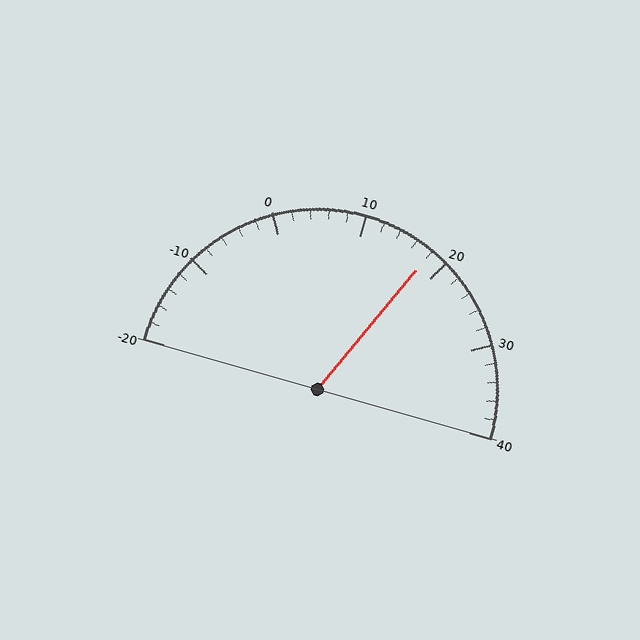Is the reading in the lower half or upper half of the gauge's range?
The reading is in the upper half of the range (-20 to 40).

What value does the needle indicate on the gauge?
The needle indicates approximately 18.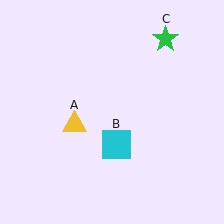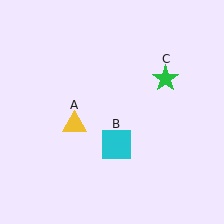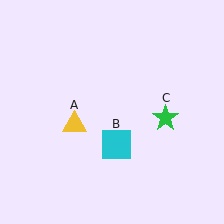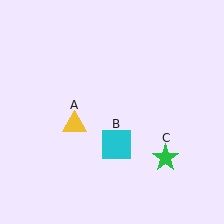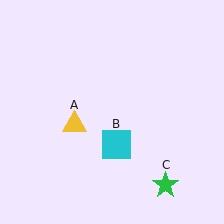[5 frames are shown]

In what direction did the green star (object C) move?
The green star (object C) moved down.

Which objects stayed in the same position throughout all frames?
Yellow triangle (object A) and cyan square (object B) remained stationary.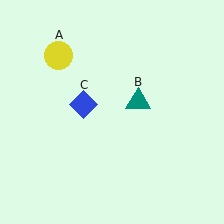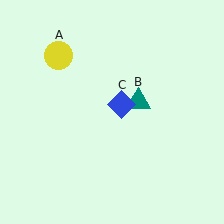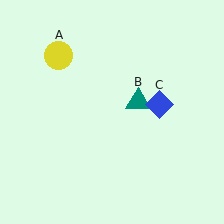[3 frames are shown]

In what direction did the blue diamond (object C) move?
The blue diamond (object C) moved right.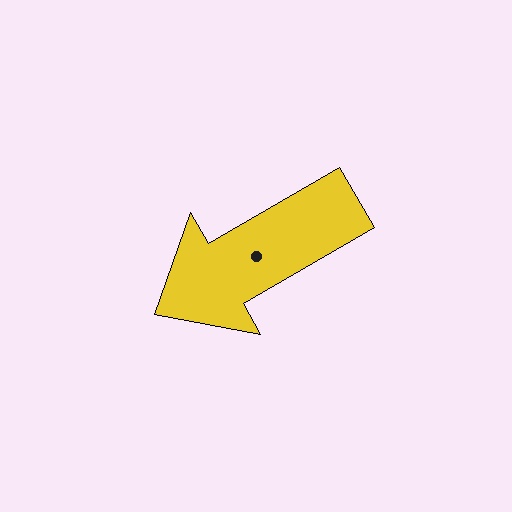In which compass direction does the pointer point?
Southwest.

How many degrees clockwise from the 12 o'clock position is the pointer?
Approximately 240 degrees.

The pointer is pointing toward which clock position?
Roughly 8 o'clock.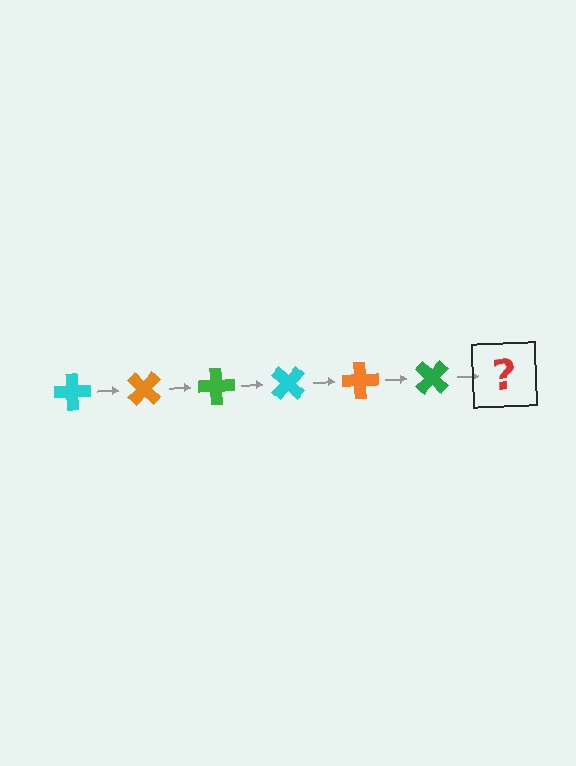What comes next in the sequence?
The next element should be a cyan cross, rotated 270 degrees from the start.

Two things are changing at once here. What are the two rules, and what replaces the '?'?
The two rules are that it rotates 45 degrees each step and the color cycles through cyan, orange, and green. The '?' should be a cyan cross, rotated 270 degrees from the start.